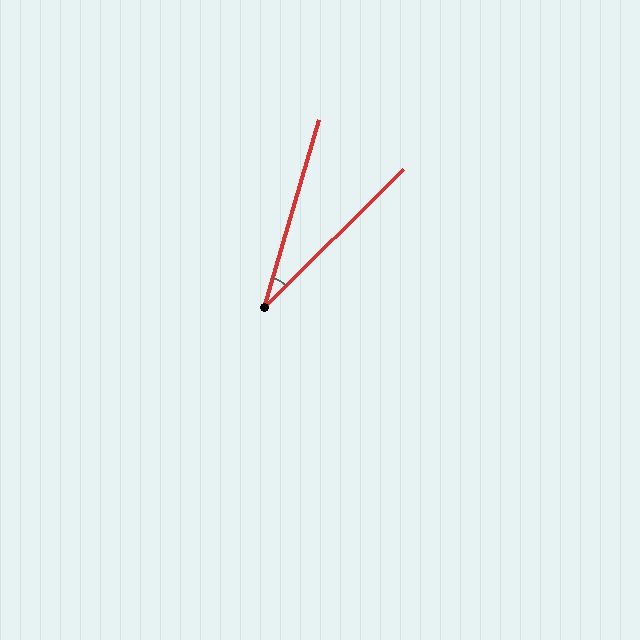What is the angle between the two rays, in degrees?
Approximately 29 degrees.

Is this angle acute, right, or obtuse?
It is acute.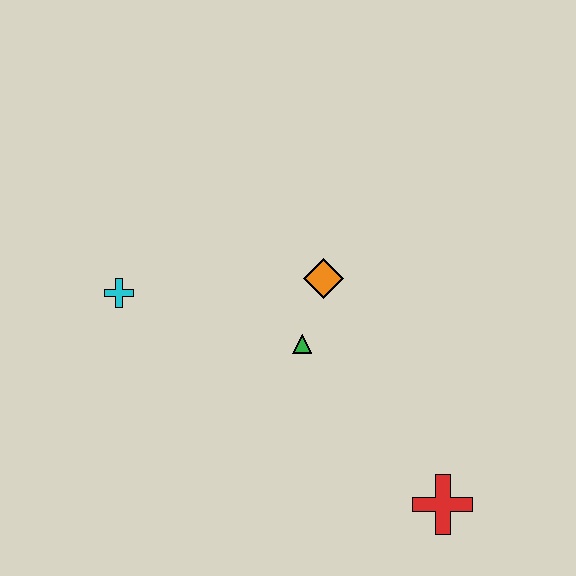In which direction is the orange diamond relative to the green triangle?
The orange diamond is above the green triangle.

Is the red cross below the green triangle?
Yes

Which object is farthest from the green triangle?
The red cross is farthest from the green triangle.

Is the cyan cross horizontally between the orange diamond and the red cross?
No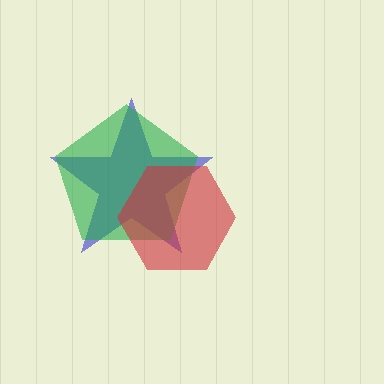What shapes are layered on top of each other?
The layered shapes are: a blue star, a green pentagon, a red hexagon.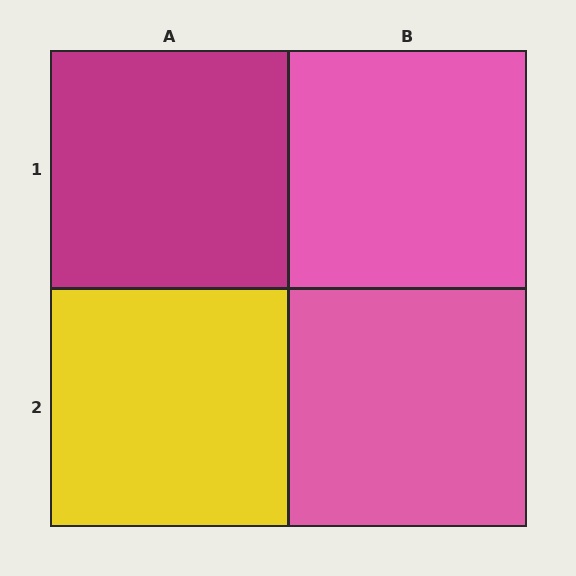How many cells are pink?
2 cells are pink.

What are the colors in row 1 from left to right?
Magenta, pink.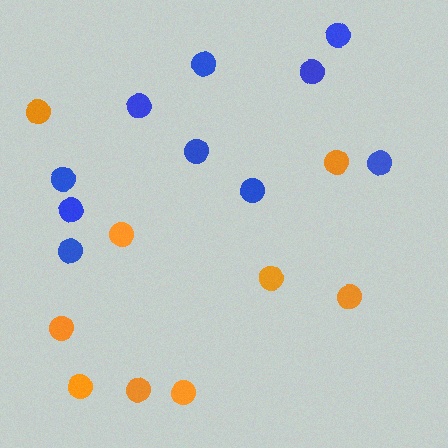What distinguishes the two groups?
There are 2 groups: one group of orange circles (9) and one group of blue circles (10).